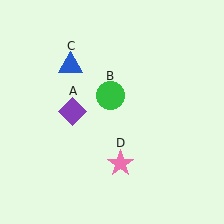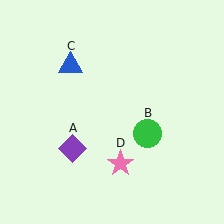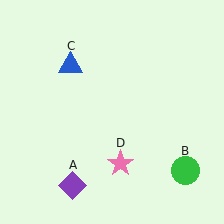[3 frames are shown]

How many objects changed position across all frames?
2 objects changed position: purple diamond (object A), green circle (object B).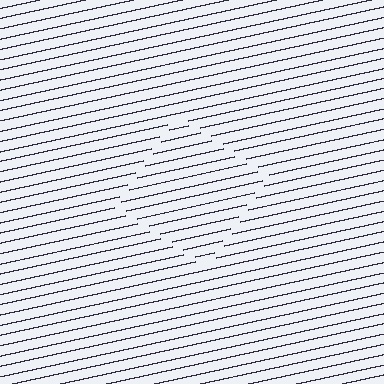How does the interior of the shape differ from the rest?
The interior of the shape contains the same grating, shifted by half a period — the contour is defined by the phase discontinuity where line-ends from the inner and outer gratings abut.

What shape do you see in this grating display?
An illusory square. The interior of the shape contains the same grating, shifted by half a period — the contour is defined by the phase discontinuity where line-ends from the inner and outer gratings abut.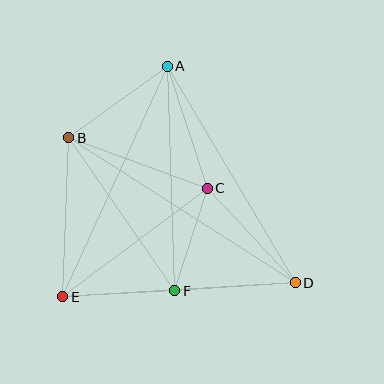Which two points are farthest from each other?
Points B and D are farthest from each other.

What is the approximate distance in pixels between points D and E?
The distance between D and E is approximately 233 pixels.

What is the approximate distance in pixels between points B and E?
The distance between B and E is approximately 159 pixels.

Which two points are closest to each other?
Points C and F are closest to each other.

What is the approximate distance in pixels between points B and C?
The distance between B and C is approximately 148 pixels.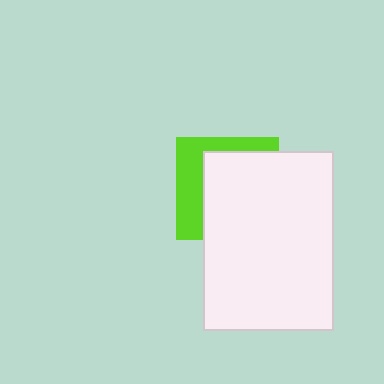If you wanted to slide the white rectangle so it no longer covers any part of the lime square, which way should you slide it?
Slide it toward the lower-right — that is the most direct way to separate the two shapes.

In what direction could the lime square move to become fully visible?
The lime square could move toward the upper-left. That would shift it out from behind the white rectangle entirely.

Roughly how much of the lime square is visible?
A small part of it is visible (roughly 37%).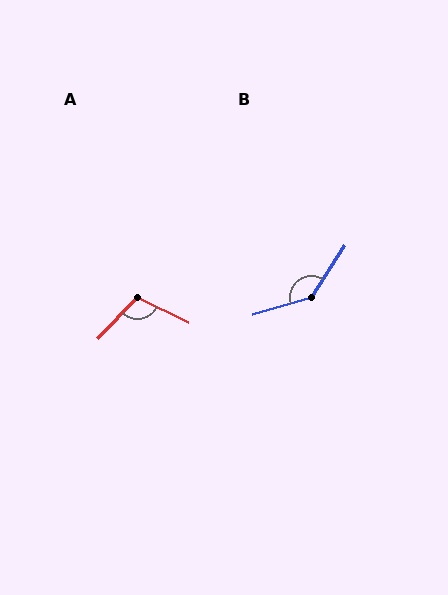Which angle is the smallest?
A, at approximately 107 degrees.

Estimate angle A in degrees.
Approximately 107 degrees.